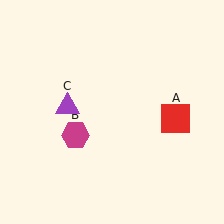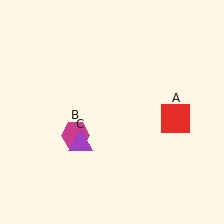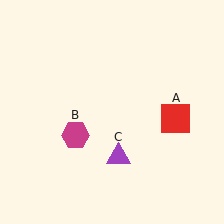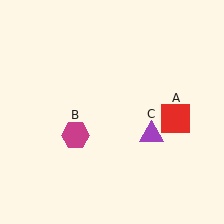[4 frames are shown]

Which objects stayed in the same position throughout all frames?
Red square (object A) and magenta hexagon (object B) remained stationary.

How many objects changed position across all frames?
1 object changed position: purple triangle (object C).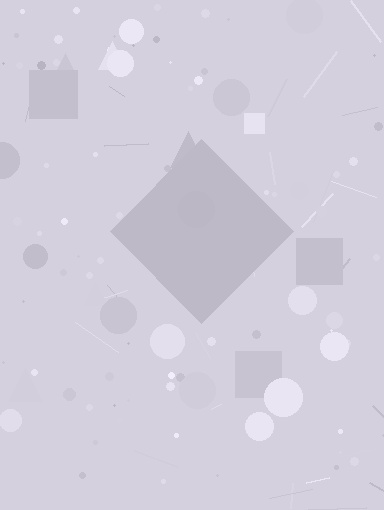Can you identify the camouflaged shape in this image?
The camouflaged shape is a diamond.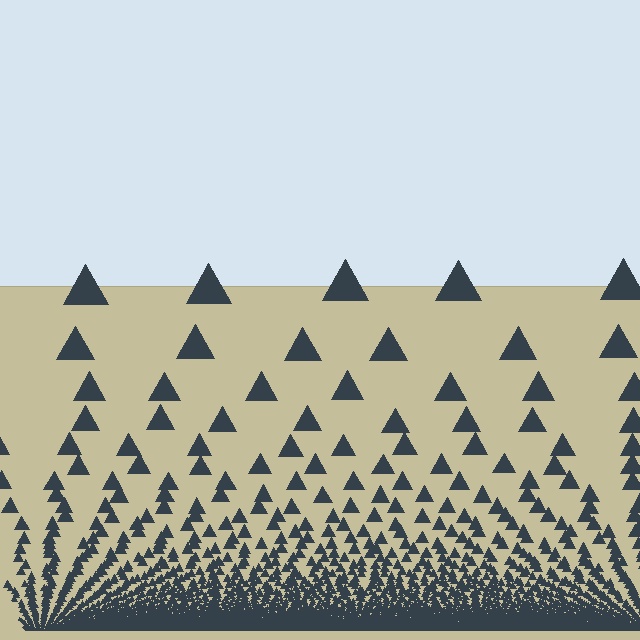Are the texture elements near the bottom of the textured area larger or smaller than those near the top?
Smaller. The gradient is inverted — elements near the bottom are smaller and denser.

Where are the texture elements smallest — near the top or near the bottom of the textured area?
Near the bottom.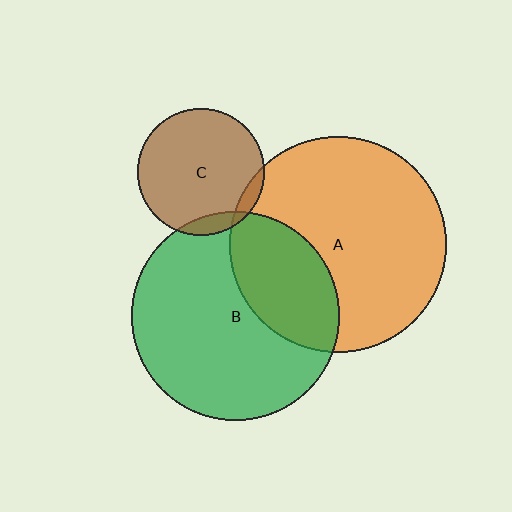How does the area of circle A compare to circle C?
Approximately 2.9 times.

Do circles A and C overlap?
Yes.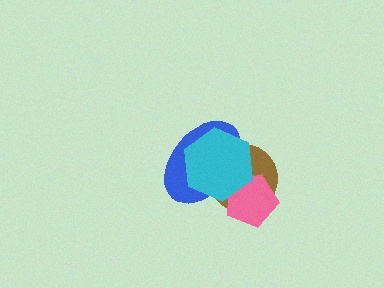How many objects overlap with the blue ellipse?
3 objects overlap with the blue ellipse.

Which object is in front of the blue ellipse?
The cyan hexagon is in front of the blue ellipse.